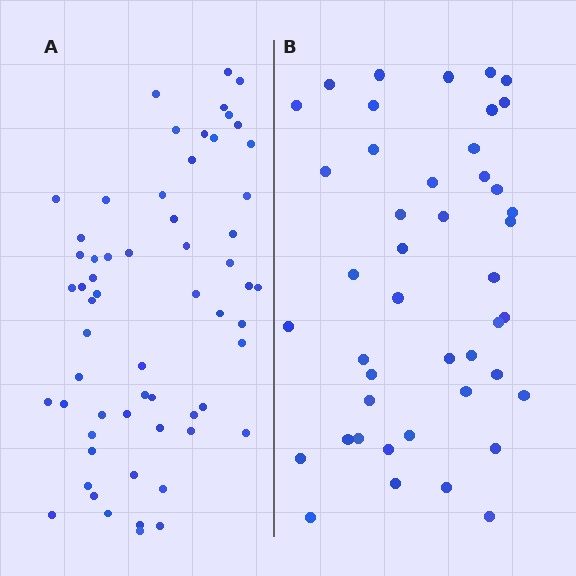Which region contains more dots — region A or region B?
Region A (the left region) has more dots.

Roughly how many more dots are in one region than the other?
Region A has approximately 15 more dots than region B.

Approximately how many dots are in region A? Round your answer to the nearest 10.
About 60 dots.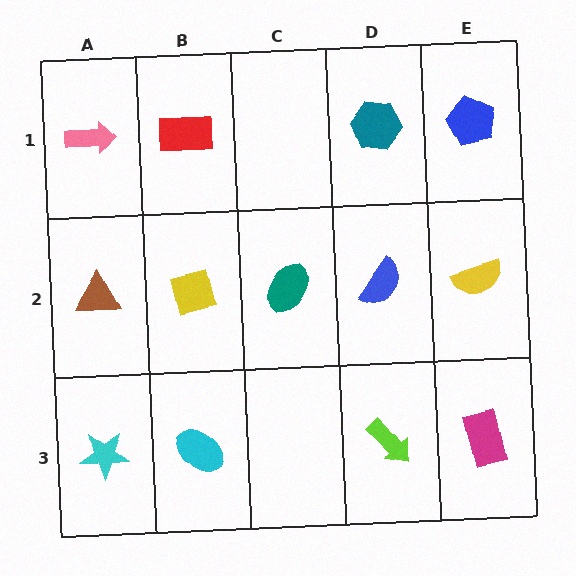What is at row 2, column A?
A brown triangle.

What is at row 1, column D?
A teal hexagon.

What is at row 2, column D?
A blue semicircle.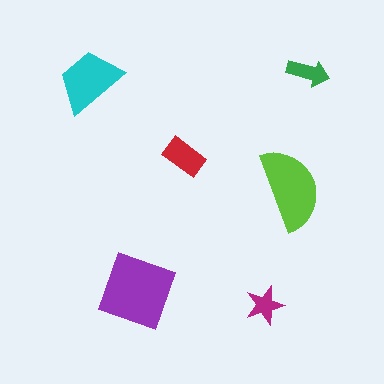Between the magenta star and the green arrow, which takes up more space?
The green arrow.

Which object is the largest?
The purple square.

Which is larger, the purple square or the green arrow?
The purple square.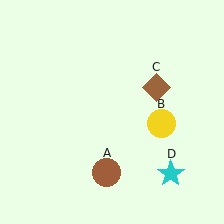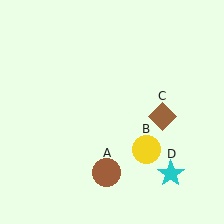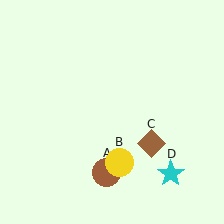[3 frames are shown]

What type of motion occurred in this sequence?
The yellow circle (object B), brown diamond (object C) rotated clockwise around the center of the scene.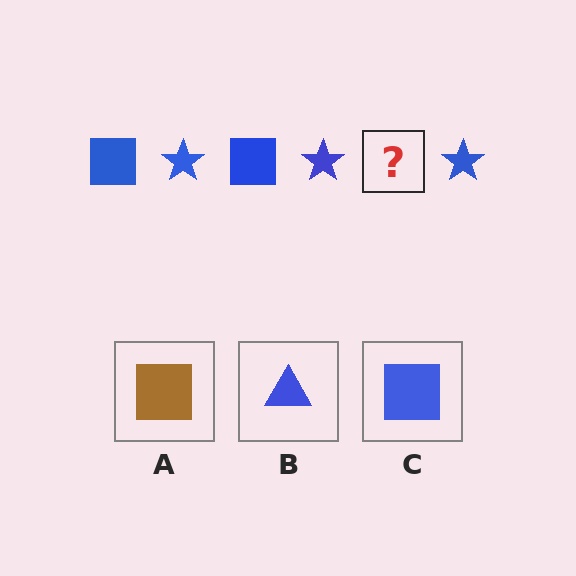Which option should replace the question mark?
Option C.